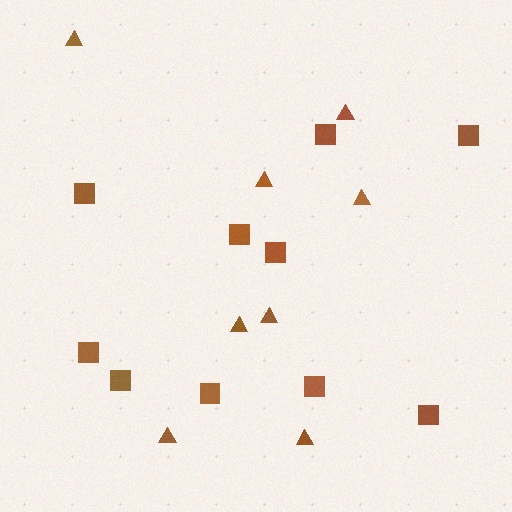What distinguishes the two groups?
There are 2 groups: one group of triangles (8) and one group of squares (10).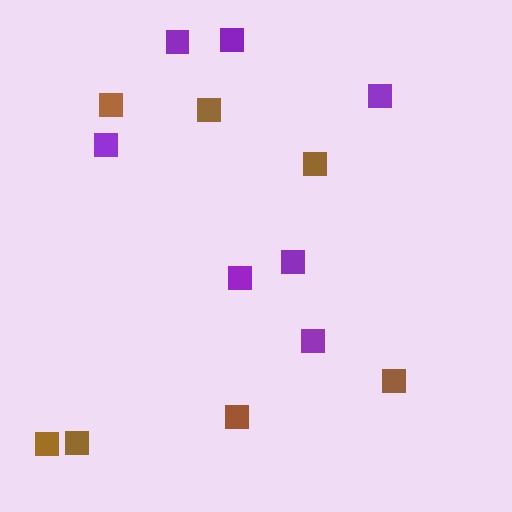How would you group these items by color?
There are 2 groups: one group of brown squares (7) and one group of purple squares (7).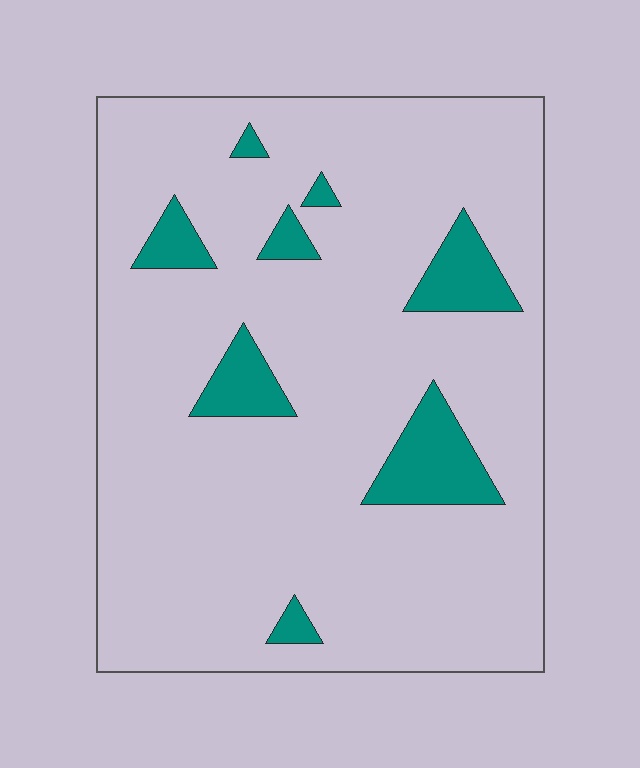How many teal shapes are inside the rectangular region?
8.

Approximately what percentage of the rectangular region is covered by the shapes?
Approximately 10%.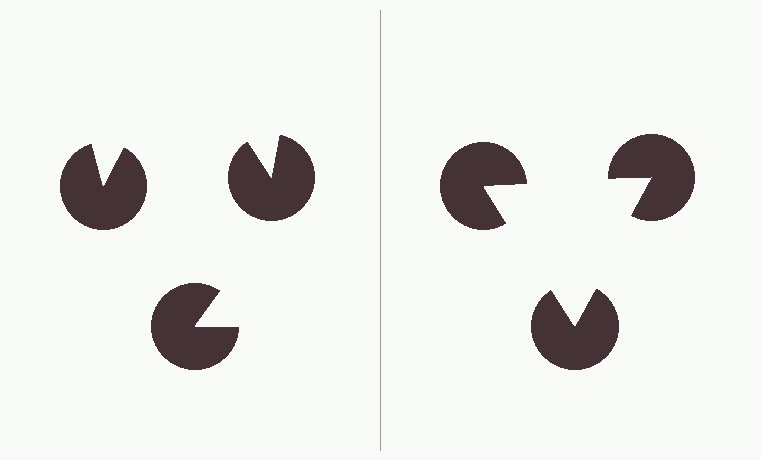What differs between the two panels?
The pac-man discs are positioned identically on both sides; only the wedge orientations differ. On the right they align to a triangle; on the left they are misaligned.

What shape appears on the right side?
An illusory triangle.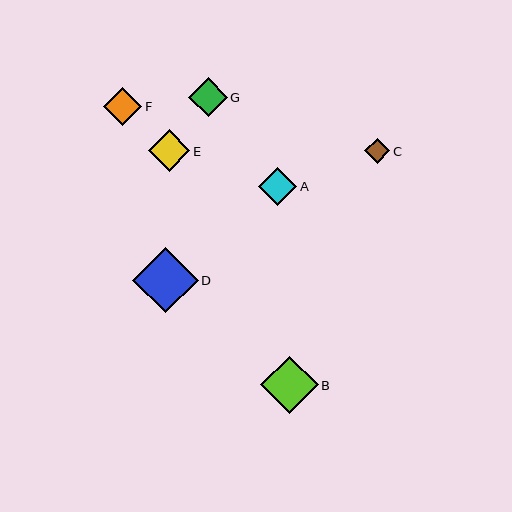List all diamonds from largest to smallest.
From largest to smallest: D, B, E, G, F, A, C.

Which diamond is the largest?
Diamond D is the largest with a size of approximately 66 pixels.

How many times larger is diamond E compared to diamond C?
Diamond E is approximately 1.6 times the size of diamond C.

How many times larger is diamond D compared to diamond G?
Diamond D is approximately 1.7 times the size of diamond G.